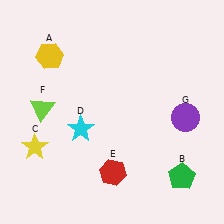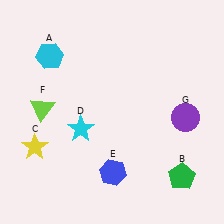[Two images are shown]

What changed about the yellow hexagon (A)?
In Image 1, A is yellow. In Image 2, it changed to cyan.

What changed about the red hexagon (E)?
In Image 1, E is red. In Image 2, it changed to blue.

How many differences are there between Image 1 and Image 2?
There are 2 differences between the two images.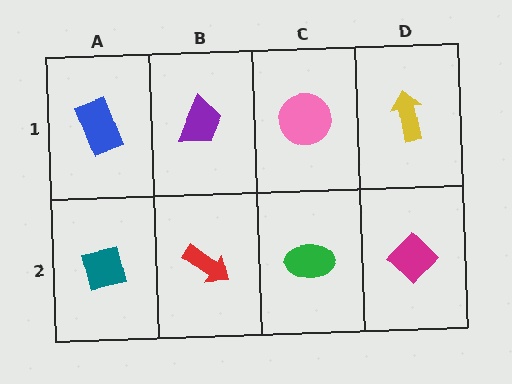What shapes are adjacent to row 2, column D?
A yellow arrow (row 1, column D), a green ellipse (row 2, column C).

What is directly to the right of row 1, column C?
A yellow arrow.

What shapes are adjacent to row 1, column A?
A teal square (row 2, column A), a purple trapezoid (row 1, column B).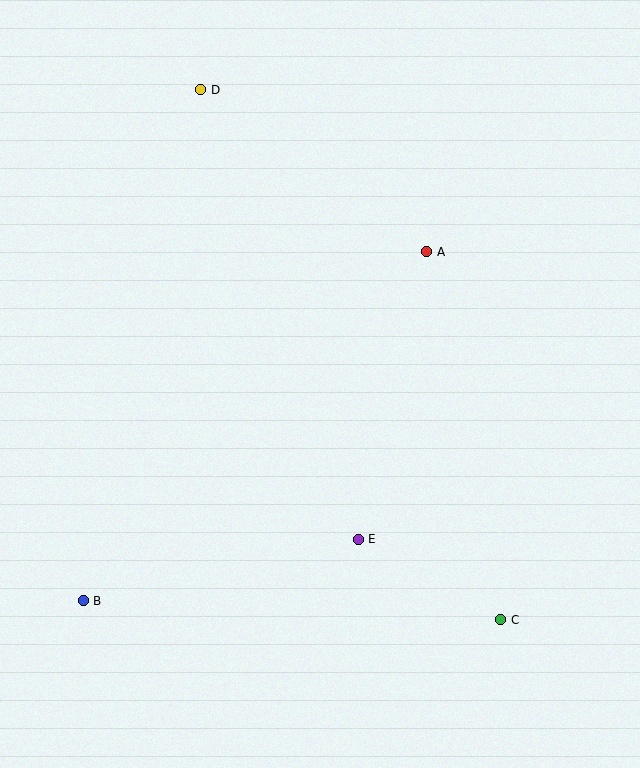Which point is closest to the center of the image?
Point E at (358, 539) is closest to the center.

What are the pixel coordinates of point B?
Point B is at (83, 601).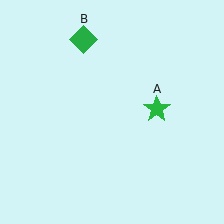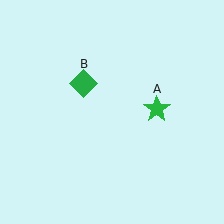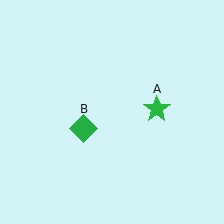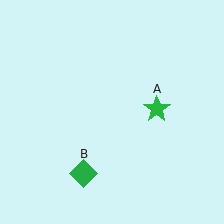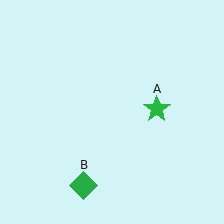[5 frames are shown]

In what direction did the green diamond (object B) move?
The green diamond (object B) moved down.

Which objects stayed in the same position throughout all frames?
Green star (object A) remained stationary.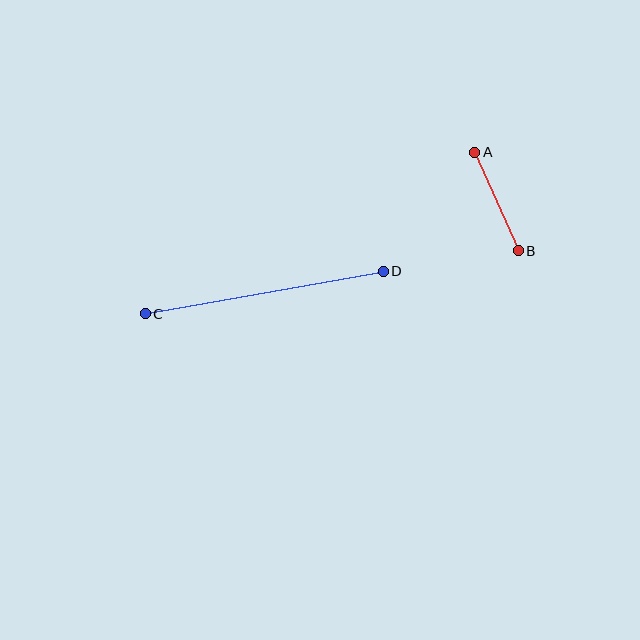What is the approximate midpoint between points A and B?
The midpoint is at approximately (497, 202) pixels.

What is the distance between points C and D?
The distance is approximately 242 pixels.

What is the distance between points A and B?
The distance is approximately 108 pixels.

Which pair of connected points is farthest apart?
Points C and D are farthest apart.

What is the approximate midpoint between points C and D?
The midpoint is at approximately (264, 292) pixels.